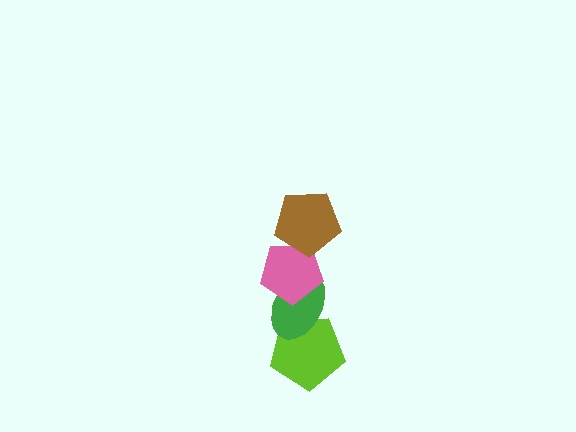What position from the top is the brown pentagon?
The brown pentagon is 1st from the top.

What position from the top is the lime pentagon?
The lime pentagon is 4th from the top.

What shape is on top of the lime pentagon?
The green ellipse is on top of the lime pentagon.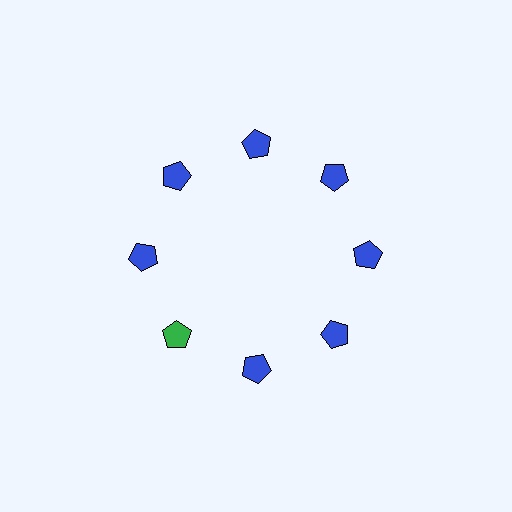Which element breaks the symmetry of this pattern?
The green pentagon at roughly the 8 o'clock position breaks the symmetry. All other shapes are blue pentagons.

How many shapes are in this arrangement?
There are 8 shapes arranged in a ring pattern.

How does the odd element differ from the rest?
It has a different color: green instead of blue.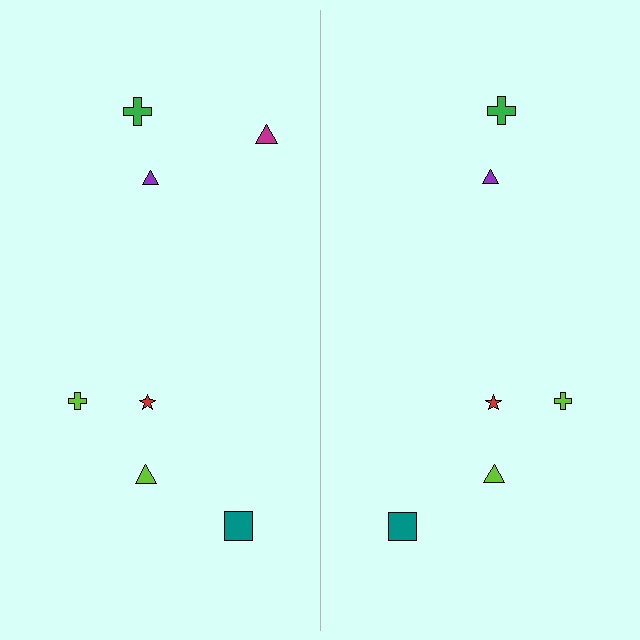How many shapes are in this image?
There are 13 shapes in this image.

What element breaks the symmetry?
A magenta triangle is missing from the right side.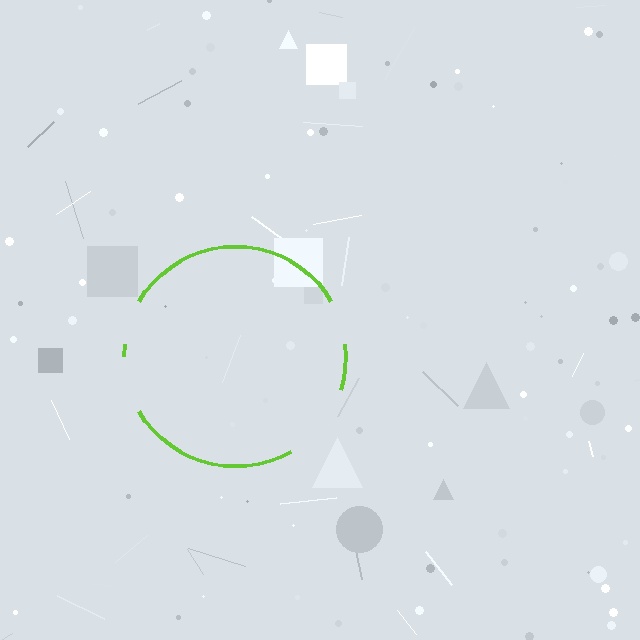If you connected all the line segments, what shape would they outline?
They would outline a circle.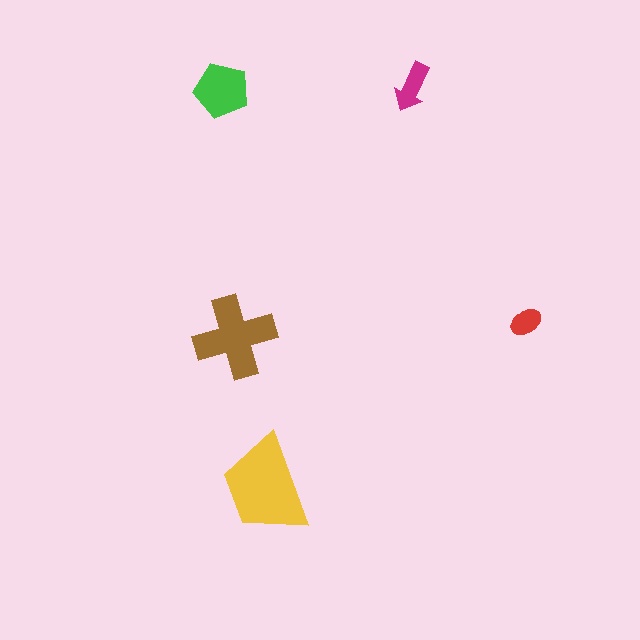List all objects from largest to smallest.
The yellow trapezoid, the brown cross, the green pentagon, the magenta arrow, the red ellipse.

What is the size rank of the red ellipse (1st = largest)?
5th.